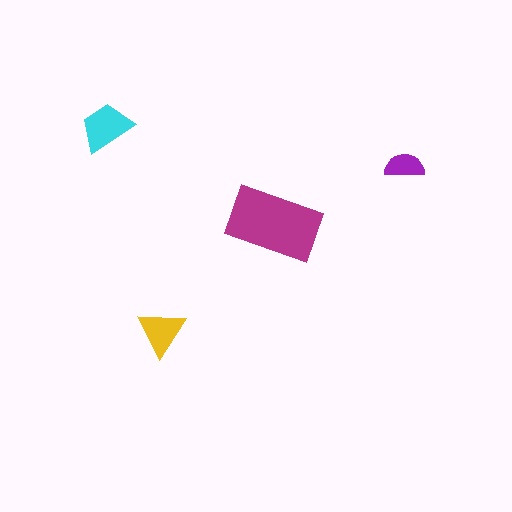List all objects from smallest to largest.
The purple semicircle, the yellow triangle, the cyan trapezoid, the magenta rectangle.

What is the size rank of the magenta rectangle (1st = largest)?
1st.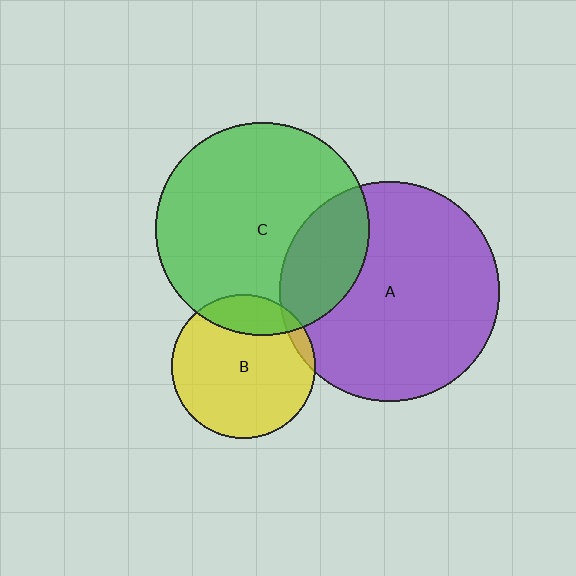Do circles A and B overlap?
Yes.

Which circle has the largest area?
Circle A (purple).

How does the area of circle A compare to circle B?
Approximately 2.4 times.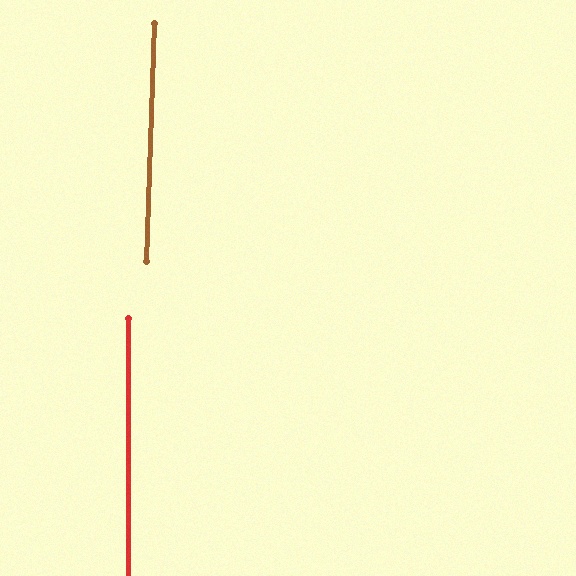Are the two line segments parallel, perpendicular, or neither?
Parallel — their directions differ by only 1.8°.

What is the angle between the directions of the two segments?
Approximately 2 degrees.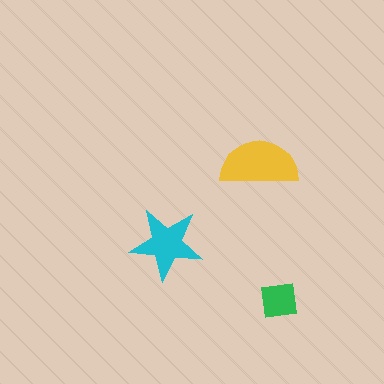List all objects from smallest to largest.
The green square, the cyan star, the yellow semicircle.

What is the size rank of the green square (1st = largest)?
3rd.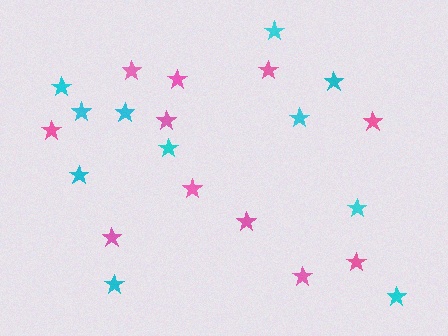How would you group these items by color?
There are 2 groups: one group of cyan stars (11) and one group of pink stars (11).